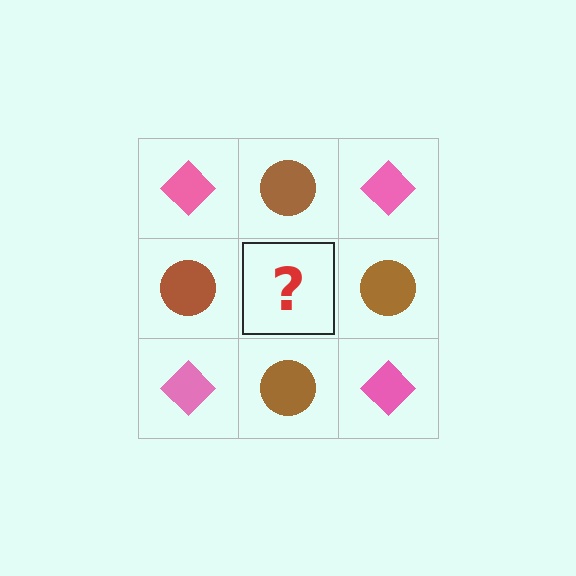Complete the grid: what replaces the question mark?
The question mark should be replaced with a pink diamond.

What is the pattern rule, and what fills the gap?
The rule is that it alternates pink diamond and brown circle in a checkerboard pattern. The gap should be filled with a pink diamond.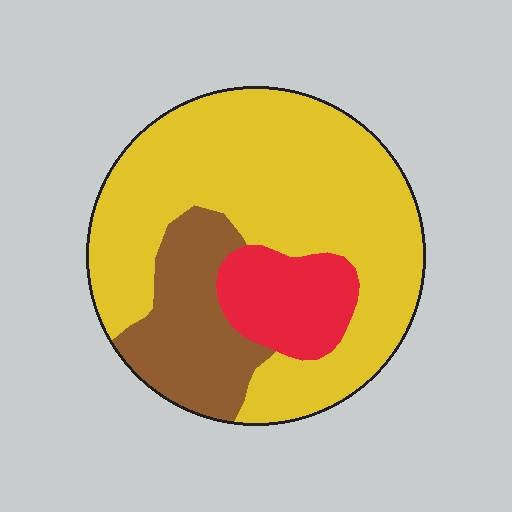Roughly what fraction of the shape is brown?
Brown takes up about one fifth (1/5) of the shape.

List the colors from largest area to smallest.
From largest to smallest: yellow, brown, red.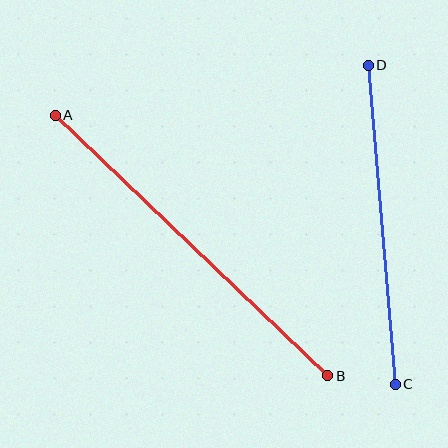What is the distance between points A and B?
The distance is approximately 377 pixels.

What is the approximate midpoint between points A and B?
The midpoint is at approximately (192, 246) pixels.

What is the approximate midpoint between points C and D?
The midpoint is at approximately (382, 225) pixels.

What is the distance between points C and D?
The distance is approximately 320 pixels.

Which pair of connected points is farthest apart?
Points A and B are farthest apart.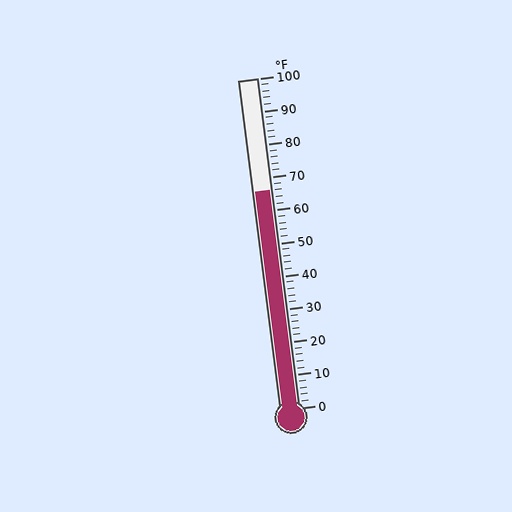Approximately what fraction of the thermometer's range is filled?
The thermometer is filled to approximately 65% of its range.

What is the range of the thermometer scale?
The thermometer scale ranges from 0°F to 100°F.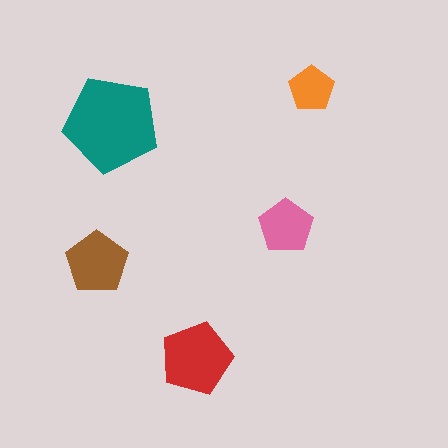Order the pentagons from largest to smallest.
the teal one, the red one, the brown one, the pink one, the orange one.